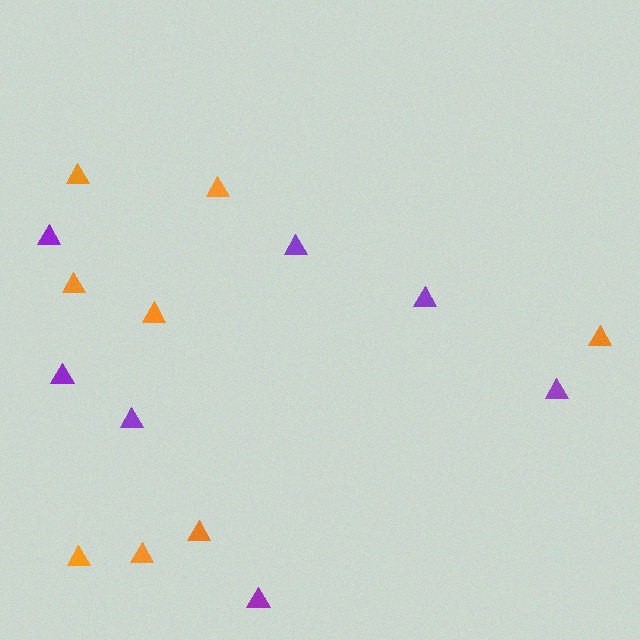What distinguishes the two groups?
There are 2 groups: one group of orange triangles (8) and one group of purple triangles (7).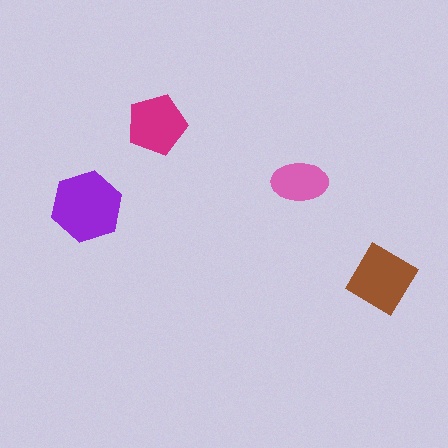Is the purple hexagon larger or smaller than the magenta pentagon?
Larger.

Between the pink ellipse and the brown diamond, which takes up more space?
The brown diamond.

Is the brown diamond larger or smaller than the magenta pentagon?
Larger.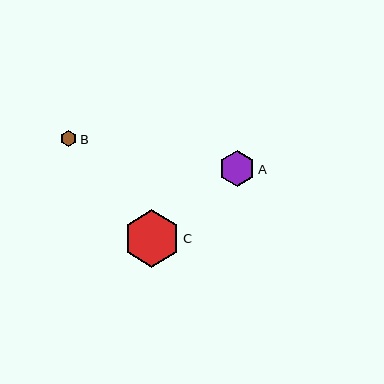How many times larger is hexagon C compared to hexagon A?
Hexagon C is approximately 1.6 times the size of hexagon A.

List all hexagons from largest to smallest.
From largest to smallest: C, A, B.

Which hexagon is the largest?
Hexagon C is the largest with a size of approximately 57 pixels.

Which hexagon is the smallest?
Hexagon B is the smallest with a size of approximately 16 pixels.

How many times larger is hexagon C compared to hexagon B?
Hexagon C is approximately 3.5 times the size of hexagon B.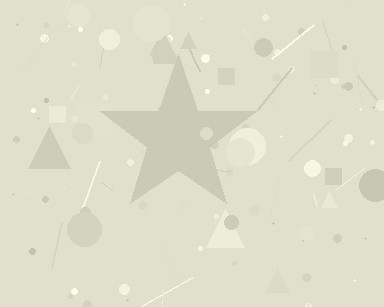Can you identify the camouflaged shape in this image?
The camouflaged shape is a star.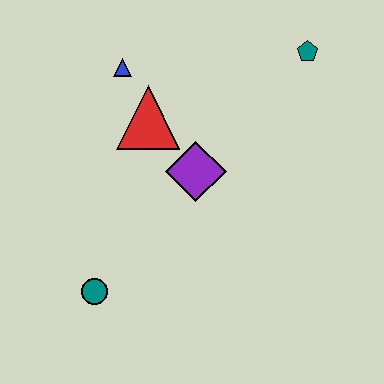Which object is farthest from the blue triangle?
The teal circle is farthest from the blue triangle.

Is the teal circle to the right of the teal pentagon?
No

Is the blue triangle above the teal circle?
Yes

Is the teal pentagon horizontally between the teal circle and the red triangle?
No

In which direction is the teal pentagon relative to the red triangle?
The teal pentagon is to the right of the red triangle.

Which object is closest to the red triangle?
The blue triangle is closest to the red triangle.